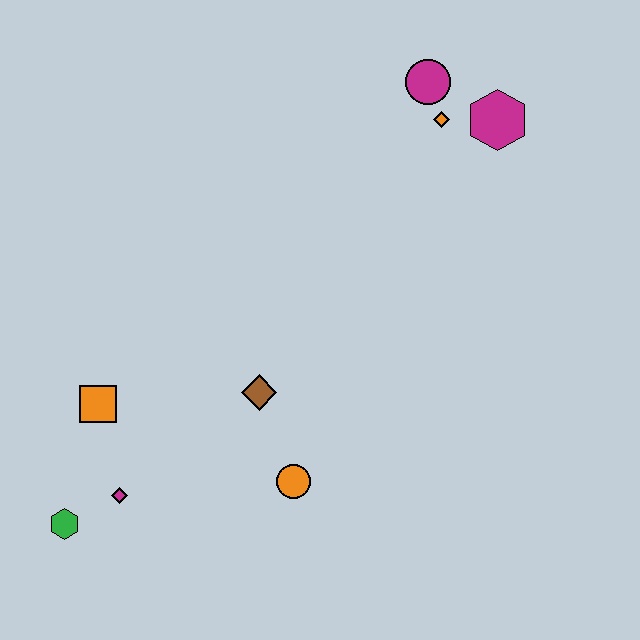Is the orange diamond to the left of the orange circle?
No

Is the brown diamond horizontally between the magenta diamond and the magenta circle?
Yes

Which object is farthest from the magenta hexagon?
The green hexagon is farthest from the magenta hexagon.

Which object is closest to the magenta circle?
The orange diamond is closest to the magenta circle.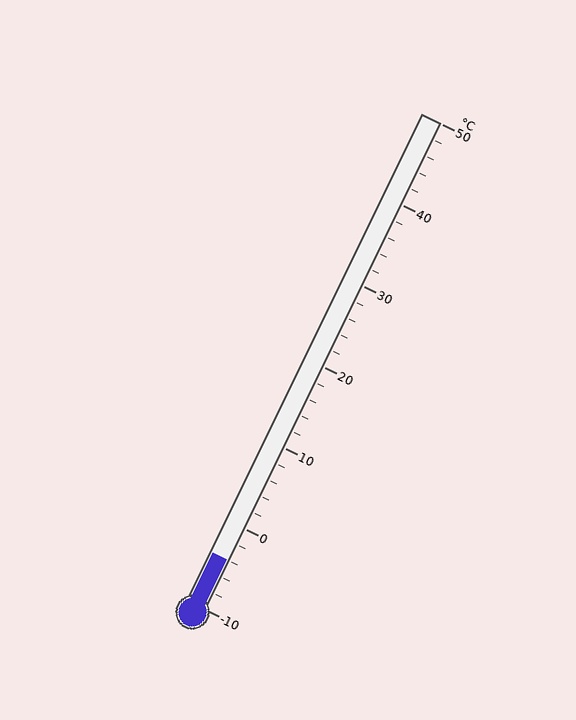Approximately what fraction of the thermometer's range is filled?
The thermometer is filled to approximately 10% of its range.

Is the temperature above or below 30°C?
The temperature is below 30°C.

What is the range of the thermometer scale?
The thermometer scale ranges from -10°C to 50°C.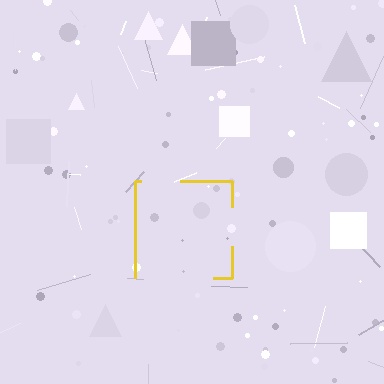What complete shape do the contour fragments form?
The contour fragments form a square.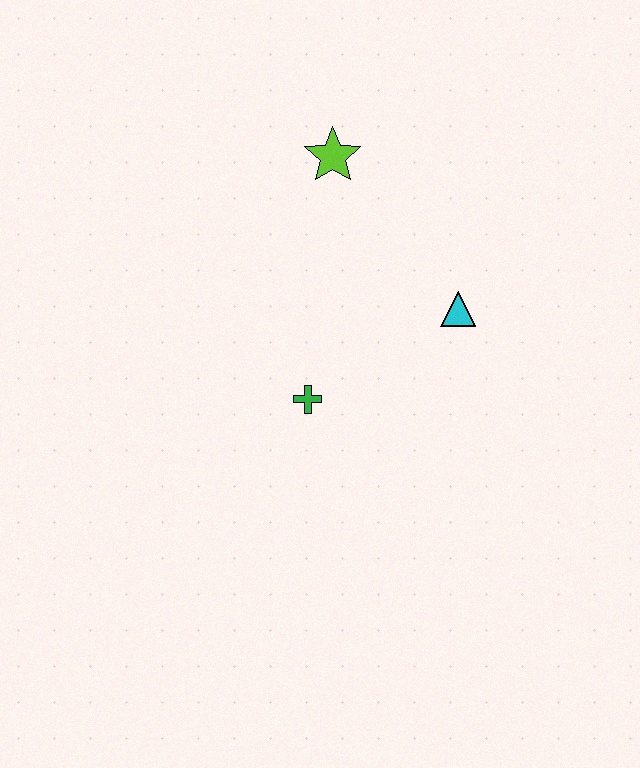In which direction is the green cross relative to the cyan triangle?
The green cross is to the left of the cyan triangle.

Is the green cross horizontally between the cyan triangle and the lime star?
No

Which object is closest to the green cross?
The cyan triangle is closest to the green cross.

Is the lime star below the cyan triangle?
No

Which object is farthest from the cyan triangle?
The lime star is farthest from the cyan triangle.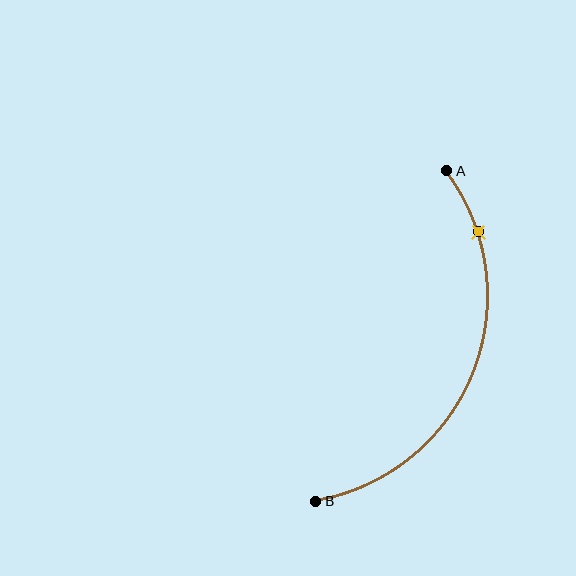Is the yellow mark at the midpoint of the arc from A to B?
No. The yellow mark lies on the arc but is closer to endpoint A. The arc midpoint would be at the point on the curve equidistant along the arc from both A and B.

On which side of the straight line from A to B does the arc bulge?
The arc bulges to the right of the straight line connecting A and B.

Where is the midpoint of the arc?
The arc midpoint is the point on the curve farthest from the straight line joining A and B. It sits to the right of that line.